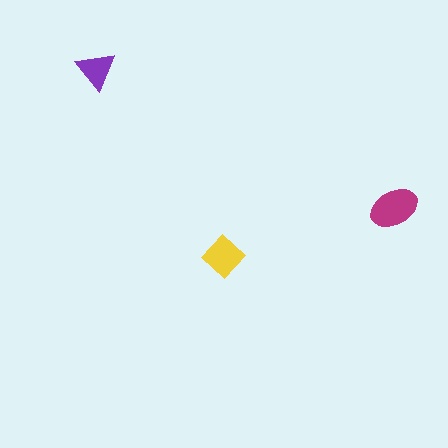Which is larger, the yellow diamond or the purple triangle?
The yellow diamond.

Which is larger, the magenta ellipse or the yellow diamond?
The magenta ellipse.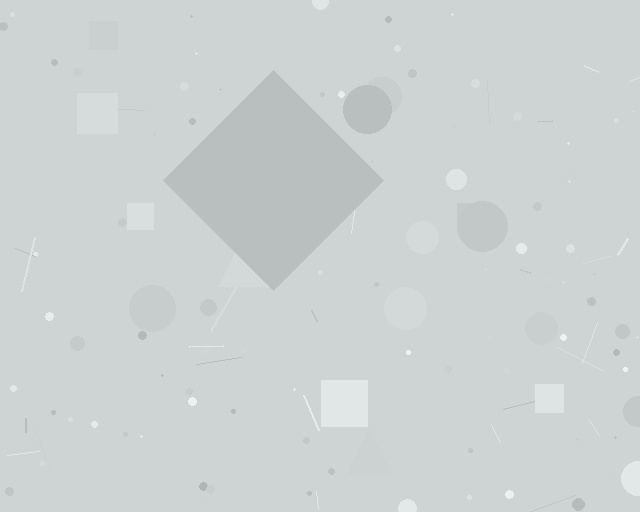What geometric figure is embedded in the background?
A diamond is embedded in the background.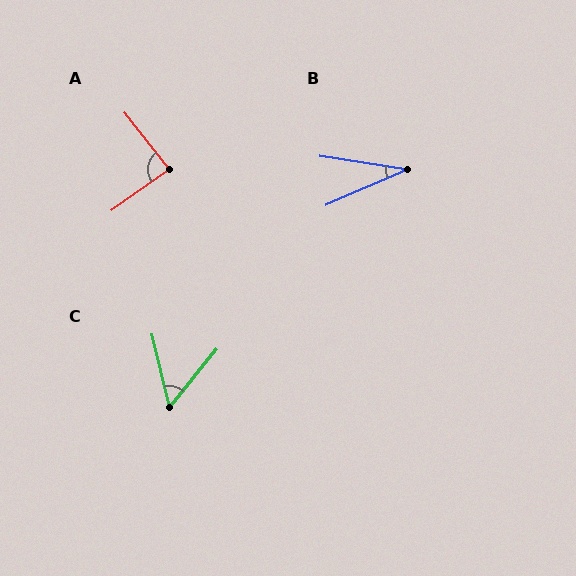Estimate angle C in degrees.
Approximately 53 degrees.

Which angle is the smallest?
B, at approximately 33 degrees.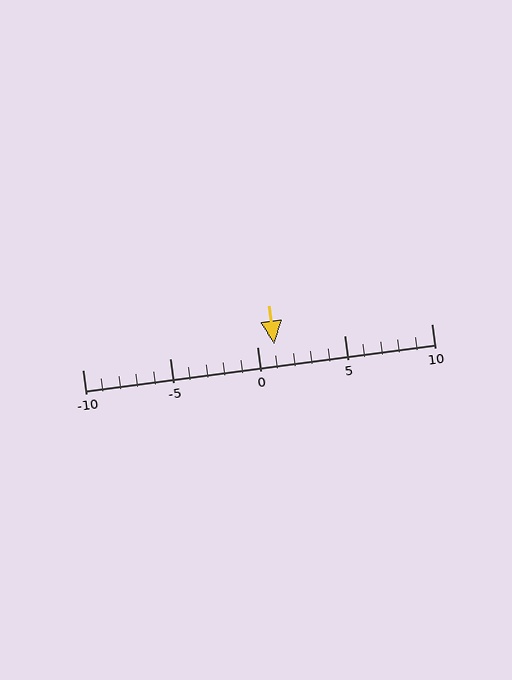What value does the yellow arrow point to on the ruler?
The yellow arrow points to approximately 1.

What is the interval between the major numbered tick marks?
The major tick marks are spaced 5 units apart.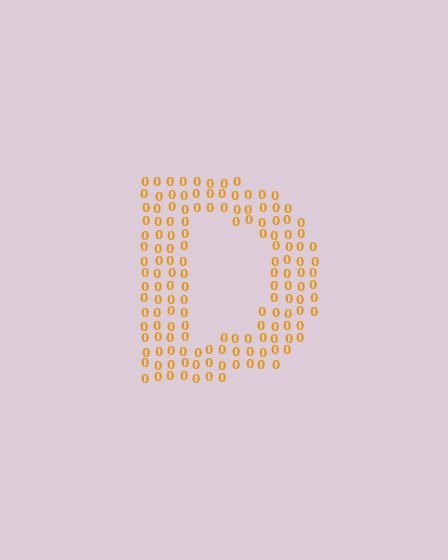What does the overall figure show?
The overall figure shows the letter D.